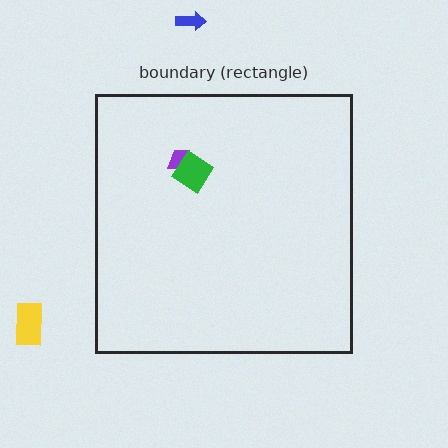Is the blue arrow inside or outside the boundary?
Outside.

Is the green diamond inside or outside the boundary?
Inside.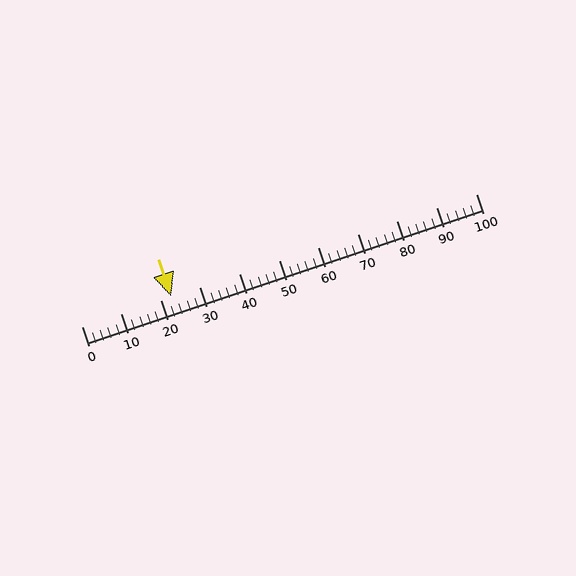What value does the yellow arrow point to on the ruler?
The yellow arrow points to approximately 23.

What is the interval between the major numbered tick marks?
The major tick marks are spaced 10 units apart.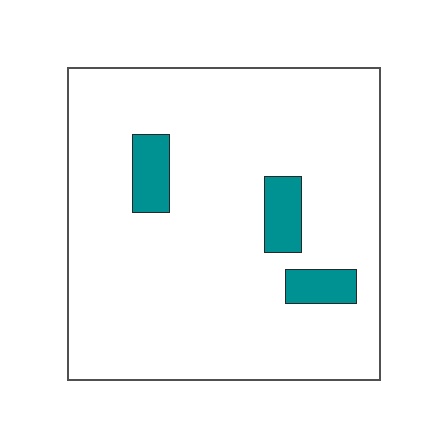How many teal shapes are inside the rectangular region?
3.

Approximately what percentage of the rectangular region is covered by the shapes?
Approximately 10%.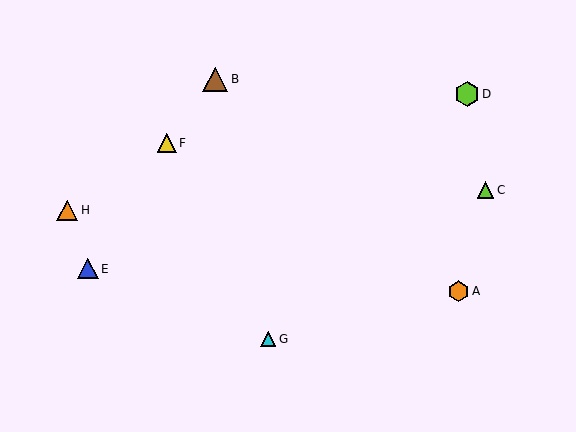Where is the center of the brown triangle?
The center of the brown triangle is at (215, 79).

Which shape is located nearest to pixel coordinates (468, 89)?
The lime hexagon (labeled D) at (467, 94) is nearest to that location.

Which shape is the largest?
The brown triangle (labeled B) is the largest.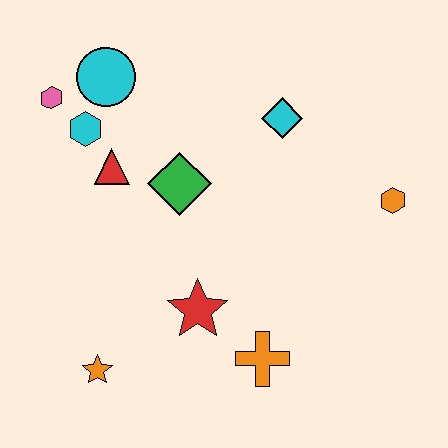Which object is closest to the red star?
The orange cross is closest to the red star.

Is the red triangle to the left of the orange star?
No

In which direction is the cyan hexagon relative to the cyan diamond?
The cyan hexagon is to the left of the cyan diamond.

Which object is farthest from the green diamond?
The orange hexagon is farthest from the green diamond.